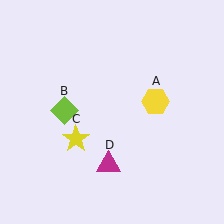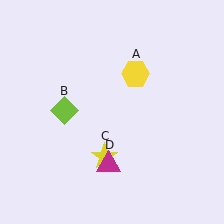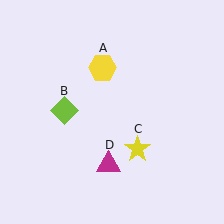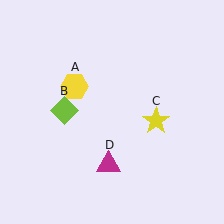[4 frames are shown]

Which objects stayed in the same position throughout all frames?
Lime diamond (object B) and magenta triangle (object D) remained stationary.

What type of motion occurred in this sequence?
The yellow hexagon (object A), yellow star (object C) rotated counterclockwise around the center of the scene.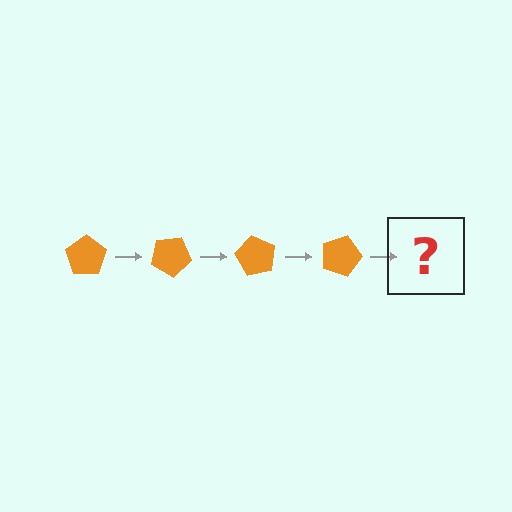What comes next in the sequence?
The next element should be an orange pentagon rotated 120 degrees.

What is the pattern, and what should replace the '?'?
The pattern is that the pentagon rotates 30 degrees each step. The '?' should be an orange pentagon rotated 120 degrees.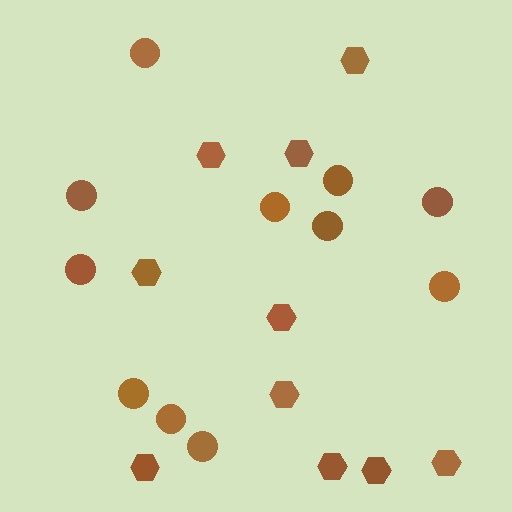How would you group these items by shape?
There are 2 groups: one group of hexagons (10) and one group of circles (11).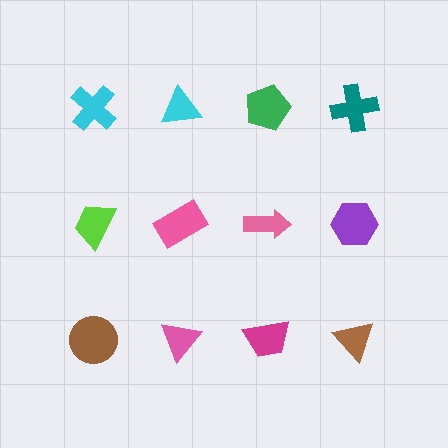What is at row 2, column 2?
A pink rectangle.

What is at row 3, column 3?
A magenta trapezoid.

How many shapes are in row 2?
4 shapes.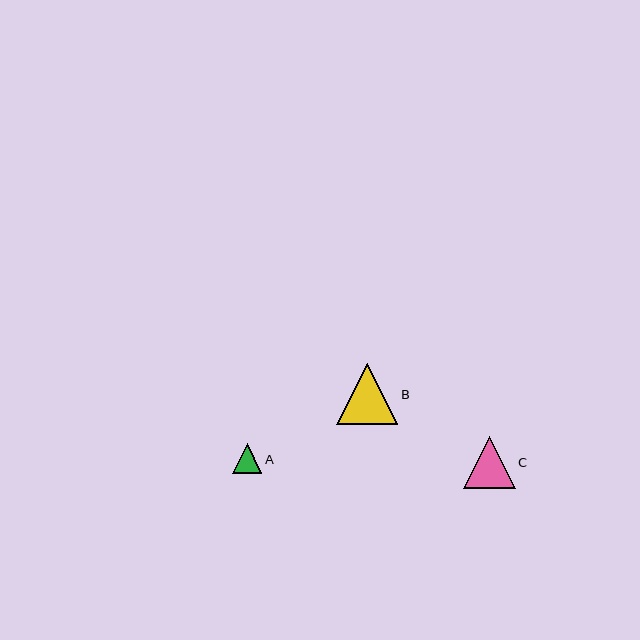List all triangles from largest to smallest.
From largest to smallest: B, C, A.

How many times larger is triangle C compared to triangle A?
Triangle C is approximately 1.8 times the size of triangle A.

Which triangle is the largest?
Triangle B is the largest with a size of approximately 61 pixels.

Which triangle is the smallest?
Triangle A is the smallest with a size of approximately 29 pixels.